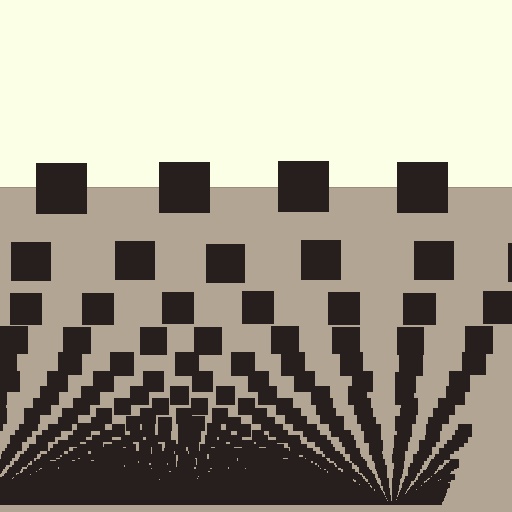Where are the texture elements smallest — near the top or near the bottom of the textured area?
Near the bottom.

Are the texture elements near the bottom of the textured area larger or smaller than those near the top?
Smaller. The gradient is inverted — elements near the bottom are smaller and denser.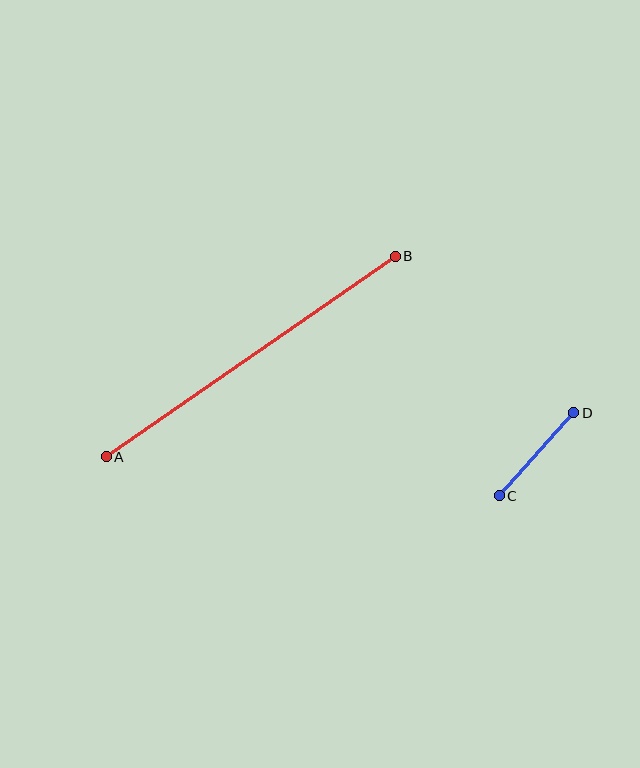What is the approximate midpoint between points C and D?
The midpoint is at approximately (536, 454) pixels.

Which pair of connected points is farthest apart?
Points A and B are farthest apart.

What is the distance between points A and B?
The distance is approximately 352 pixels.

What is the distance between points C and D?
The distance is approximately 111 pixels.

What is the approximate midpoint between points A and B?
The midpoint is at approximately (251, 356) pixels.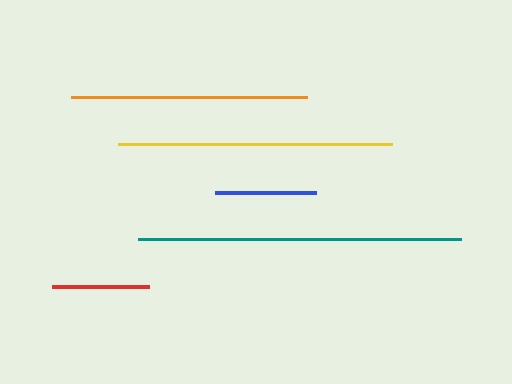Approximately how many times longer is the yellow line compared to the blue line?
The yellow line is approximately 2.7 times the length of the blue line.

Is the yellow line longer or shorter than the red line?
The yellow line is longer than the red line.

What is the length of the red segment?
The red segment is approximately 96 pixels long.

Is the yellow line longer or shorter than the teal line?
The teal line is longer than the yellow line.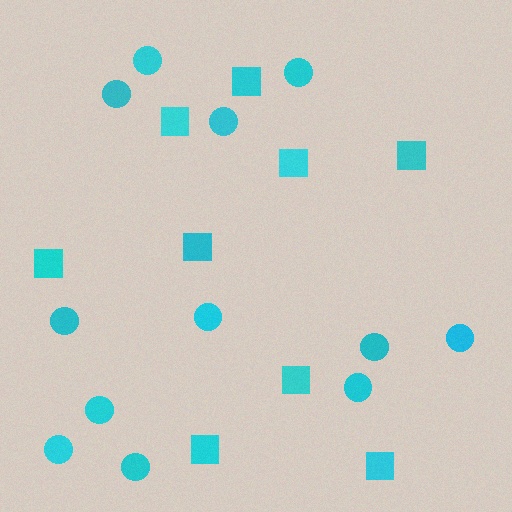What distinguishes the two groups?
There are 2 groups: one group of squares (9) and one group of circles (12).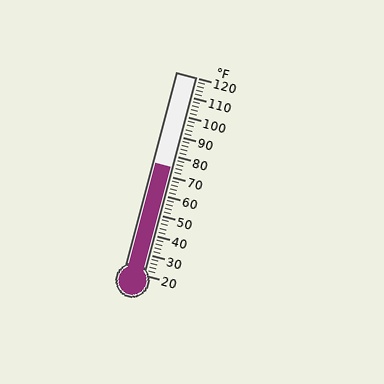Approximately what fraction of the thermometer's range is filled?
The thermometer is filled to approximately 55% of its range.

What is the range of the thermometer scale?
The thermometer scale ranges from 20°F to 120°F.